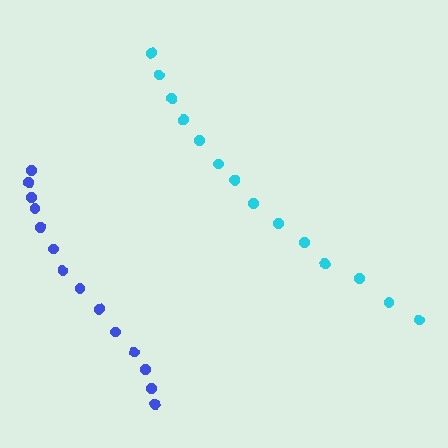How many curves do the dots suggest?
There are 2 distinct paths.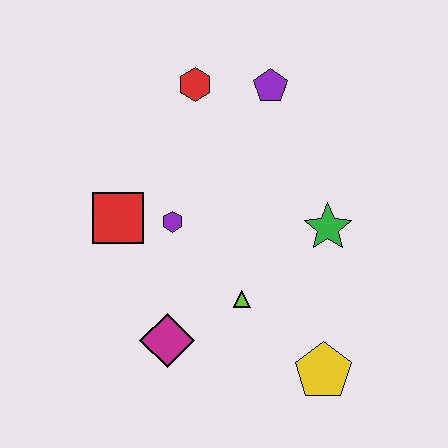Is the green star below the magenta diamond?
No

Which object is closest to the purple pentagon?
The red hexagon is closest to the purple pentagon.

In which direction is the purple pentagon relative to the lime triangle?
The purple pentagon is above the lime triangle.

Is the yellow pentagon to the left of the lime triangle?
No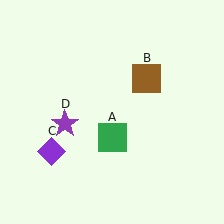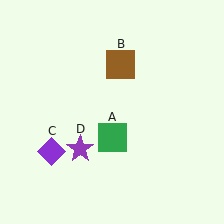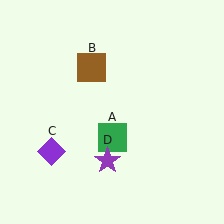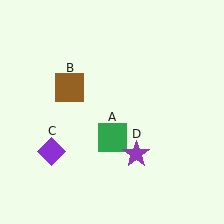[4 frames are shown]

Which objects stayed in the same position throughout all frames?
Green square (object A) and purple diamond (object C) remained stationary.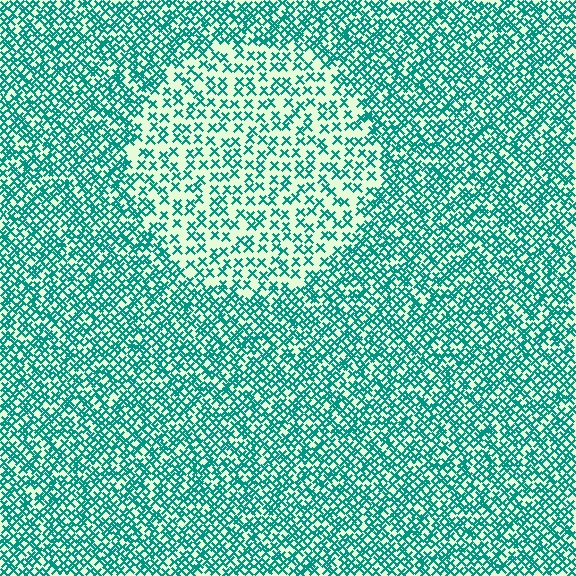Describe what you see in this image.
The image contains small teal elements arranged at two different densities. A circle-shaped region is visible where the elements are less densely packed than the surrounding area.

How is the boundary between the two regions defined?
The boundary is defined by a change in element density (approximately 2.1x ratio). All elements are the same color, size, and shape.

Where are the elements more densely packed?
The elements are more densely packed outside the circle boundary.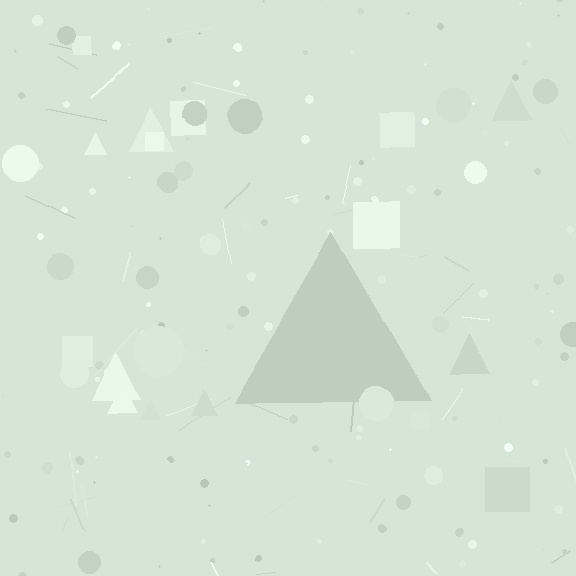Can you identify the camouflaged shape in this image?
The camouflaged shape is a triangle.